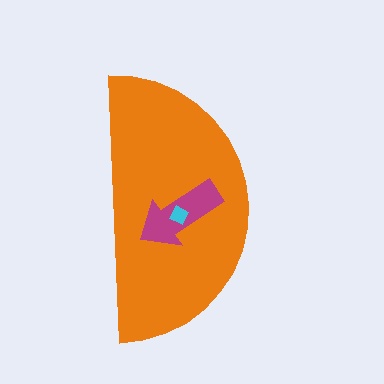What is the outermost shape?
The orange semicircle.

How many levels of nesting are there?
3.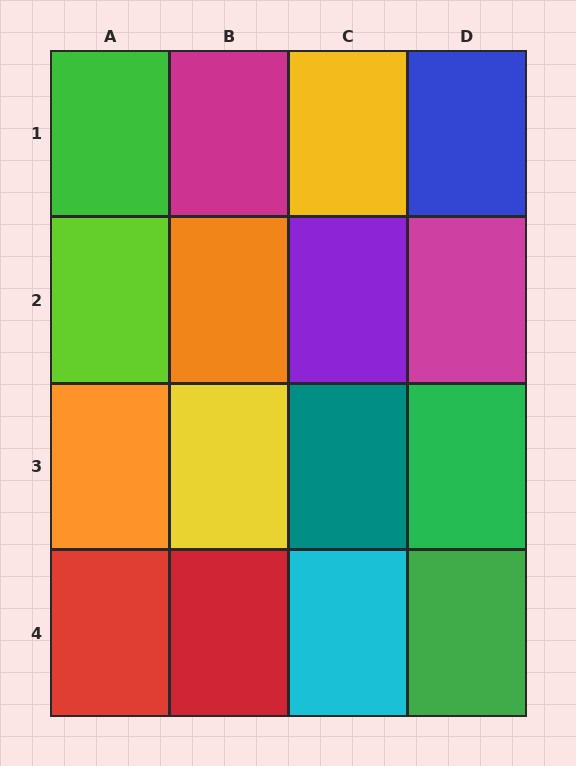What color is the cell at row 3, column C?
Teal.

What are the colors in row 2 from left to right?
Lime, orange, purple, magenta.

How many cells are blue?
1 cell is blue.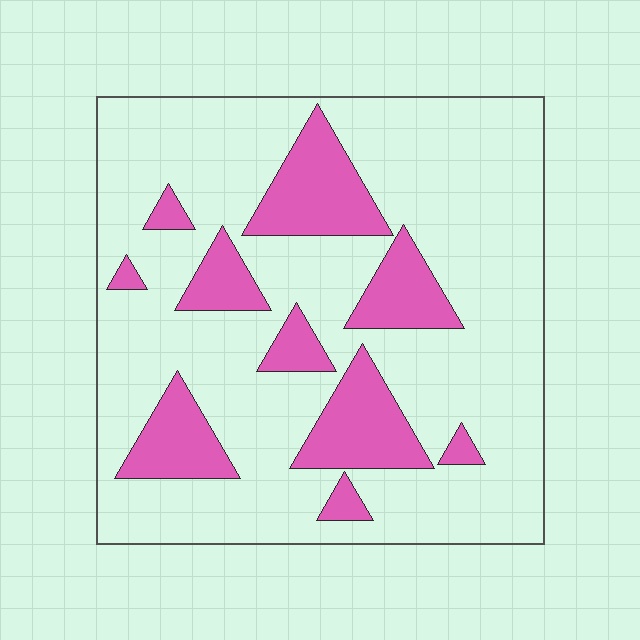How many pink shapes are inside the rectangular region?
10.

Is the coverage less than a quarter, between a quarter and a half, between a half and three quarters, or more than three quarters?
Less than a quarter.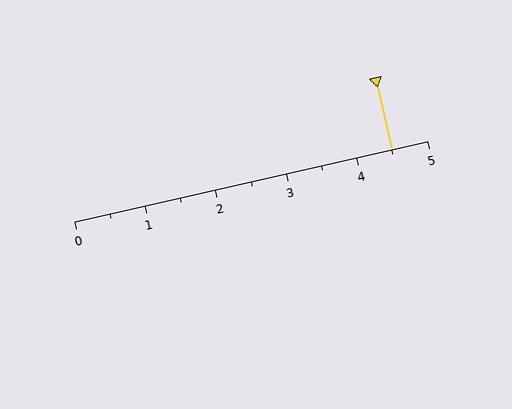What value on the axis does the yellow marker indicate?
The marker indicates approximately 4.5.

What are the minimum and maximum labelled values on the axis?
The axis runs from 0 to 5.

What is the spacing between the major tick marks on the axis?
The major ticks are spaced 1 apart.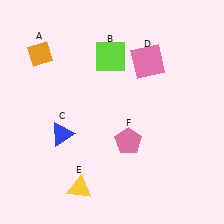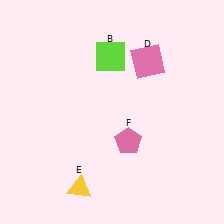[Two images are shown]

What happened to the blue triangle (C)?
The blue triangle (C) was removed in Image 2. It was in the bottom-left area of Image 1.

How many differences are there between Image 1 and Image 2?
There are 2 differences between the two images.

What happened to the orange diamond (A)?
The orange diamond (A) was removed in Image 2. It was in the top-left area of Image 1.